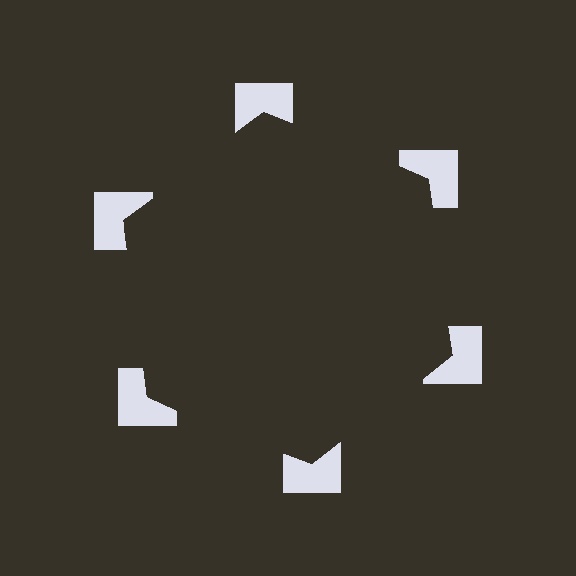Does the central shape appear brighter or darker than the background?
It typically appears slightly darker than the background, even though no actual brightness change is drawn.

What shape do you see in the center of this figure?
An illusory hexagon — its edges are inferred from the aligned wedge cuts in the notched squares, not physically drawn.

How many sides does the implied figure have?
6 sides.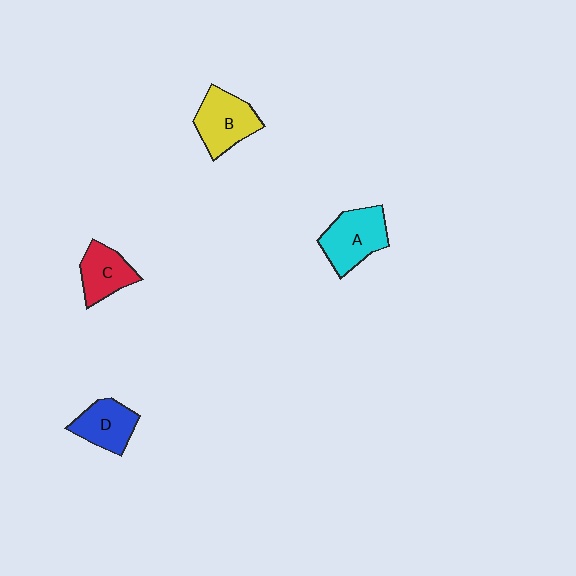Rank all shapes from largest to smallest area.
From largest to smallest: A (cyan), B (yellow), D (blue), C (red).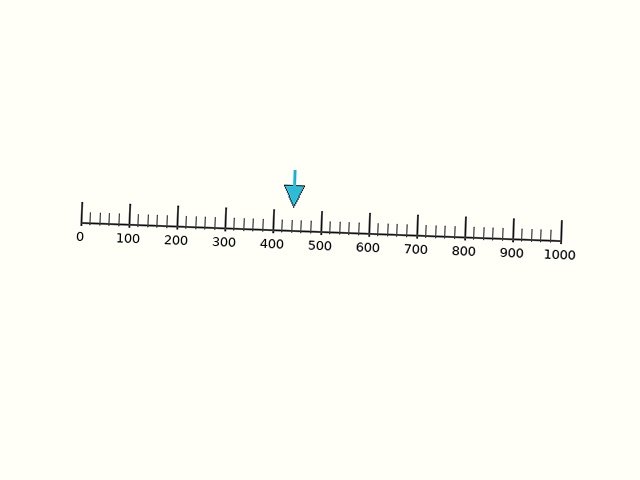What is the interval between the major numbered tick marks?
The major tick marks are spaced 100 units apart.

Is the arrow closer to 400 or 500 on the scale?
The arrow is closer to 400.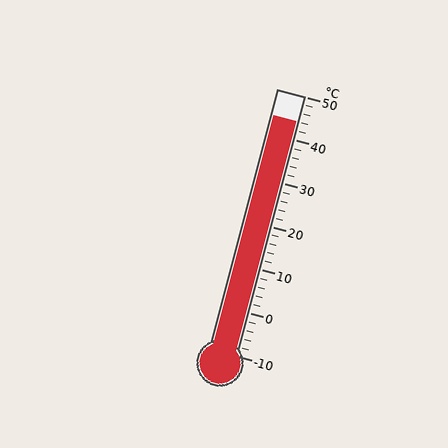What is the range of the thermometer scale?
The thermometer scale ranges from -10°C to 50°C.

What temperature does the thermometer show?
The thermometer shows approximately 44°C.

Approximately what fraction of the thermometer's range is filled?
The thermometer is filled to approximately 90% of its range.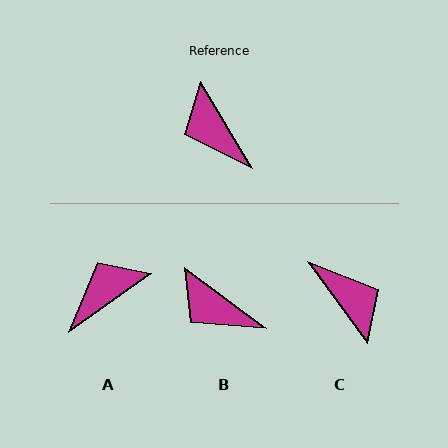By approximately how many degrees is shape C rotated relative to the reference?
Approximately 175 degrees clockwise.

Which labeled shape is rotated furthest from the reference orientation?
C, about 175 degrees away.